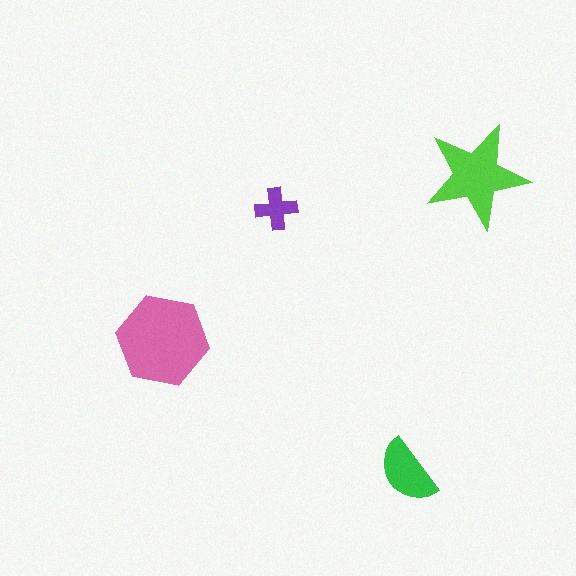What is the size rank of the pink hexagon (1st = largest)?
1st.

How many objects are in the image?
There are 4 objects in the image.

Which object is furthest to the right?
The lime star is rightmost.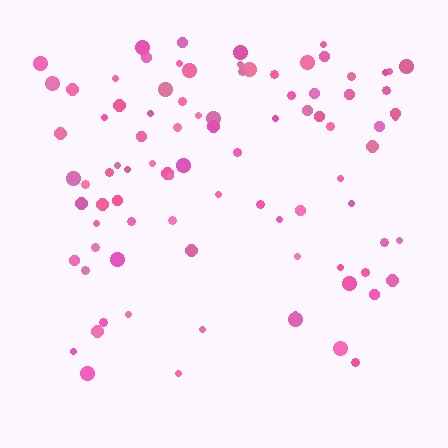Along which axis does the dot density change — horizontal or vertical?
Vertical.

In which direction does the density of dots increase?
From bottom to top, with the top side densest.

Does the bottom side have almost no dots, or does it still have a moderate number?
Still a moderate number, just noticeably fewer than the top.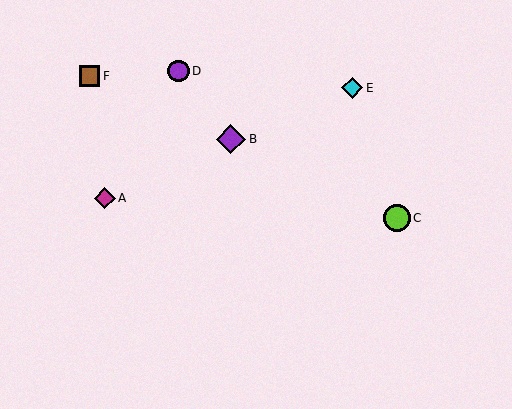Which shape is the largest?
The purple diamond (labeled B) is the largest.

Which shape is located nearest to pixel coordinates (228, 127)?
The purple diamond (labeled B) at (231, 139) is nearest to that location.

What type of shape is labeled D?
Shape D is a purple circle.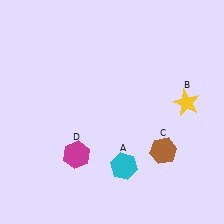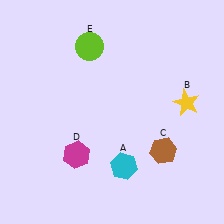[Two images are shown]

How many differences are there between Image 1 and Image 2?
There is 1 difference between the two images.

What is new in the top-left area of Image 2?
A lime circle (E) was added in the top-left area of Image 2.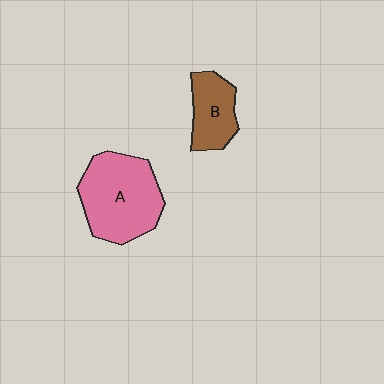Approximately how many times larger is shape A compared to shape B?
Approximately 1.9 times.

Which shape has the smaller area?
Shape B (brown).